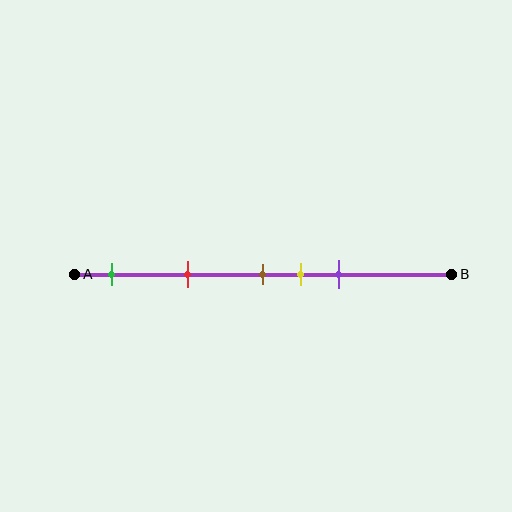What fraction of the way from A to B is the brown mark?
The brown mark is approximately 50% (0.5) of the way from A to B.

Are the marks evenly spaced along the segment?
No, the marks are not evenly spaced.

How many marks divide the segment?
There are 5 marks dividing the segment.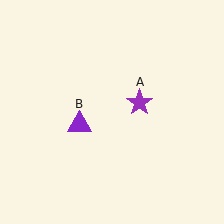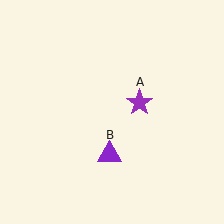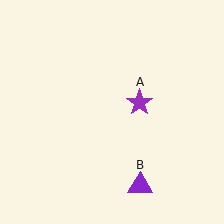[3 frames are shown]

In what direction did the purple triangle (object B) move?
The purple triangle (object B) moved down and to the right.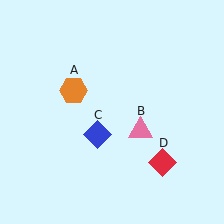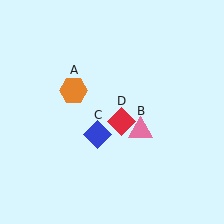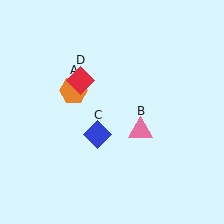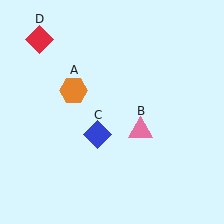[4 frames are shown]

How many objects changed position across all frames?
1 object changed position: red diamond (object D).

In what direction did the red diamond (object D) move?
The red diamond (object D) moved up and to the left.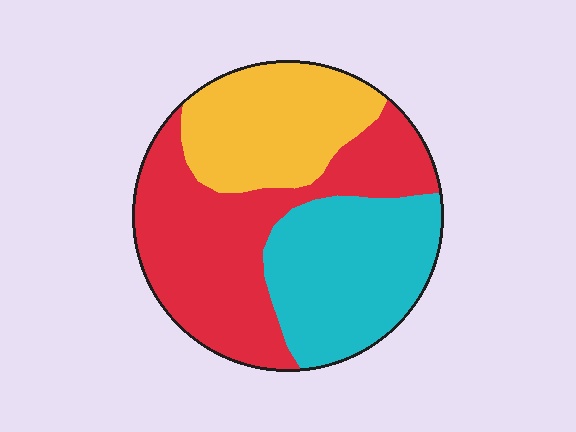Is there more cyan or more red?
Red.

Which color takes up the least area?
Yellow, at roughly 25%.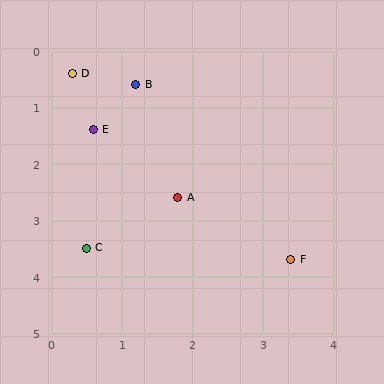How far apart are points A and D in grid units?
Points A and D are about 2.7 grid units apart.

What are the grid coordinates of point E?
Point E is at approximately (0.6, 1.4).